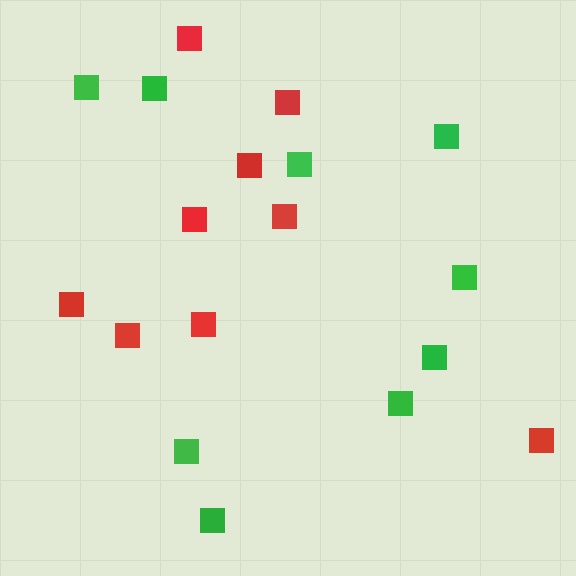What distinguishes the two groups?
There are 2 groups: one group of red squares (9) and one group of green squares (9).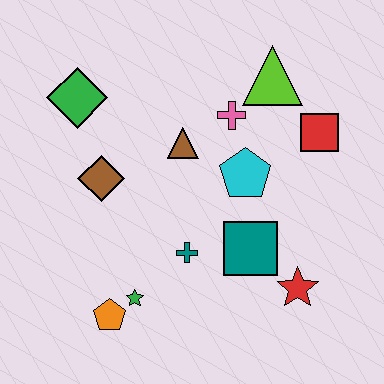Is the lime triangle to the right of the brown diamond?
Yes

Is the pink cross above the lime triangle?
No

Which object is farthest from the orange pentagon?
The lime triangle is farthest from the orange pentagon.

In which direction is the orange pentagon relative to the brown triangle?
The orange pentagon is below the brown triangle.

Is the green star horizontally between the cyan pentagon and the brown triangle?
No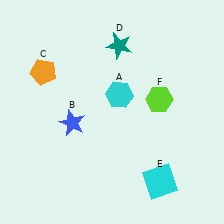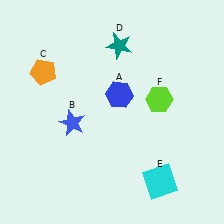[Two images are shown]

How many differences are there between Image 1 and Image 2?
There is 1 difference between the two images.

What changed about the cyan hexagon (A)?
In Image 1, A is cyan. In Image 2, it changed to blue.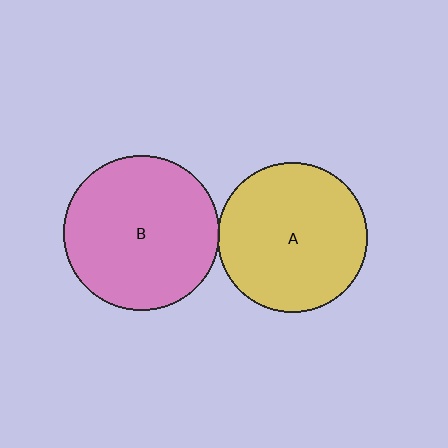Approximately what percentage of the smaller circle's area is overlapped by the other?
Approximately 5%.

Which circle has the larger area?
Circle B (pink).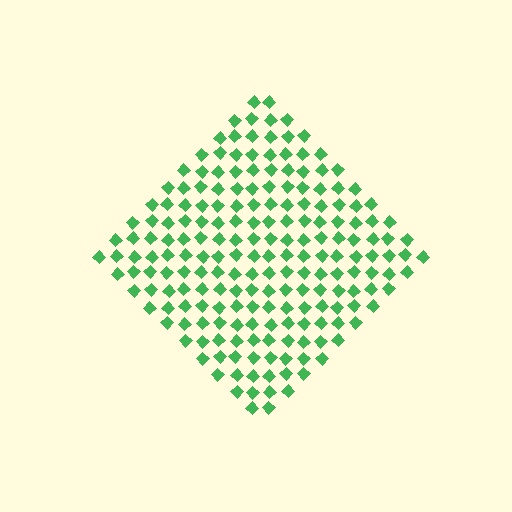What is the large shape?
The large shape is a diamond.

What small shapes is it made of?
It is made of small diamonds.